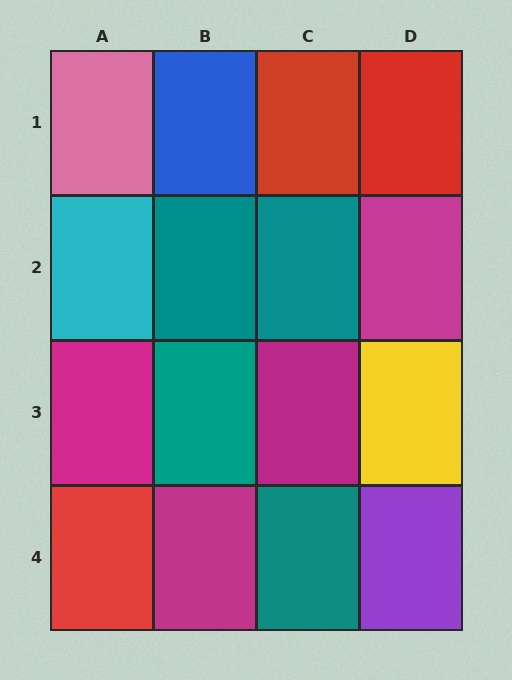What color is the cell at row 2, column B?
Teal.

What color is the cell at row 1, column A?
Pink.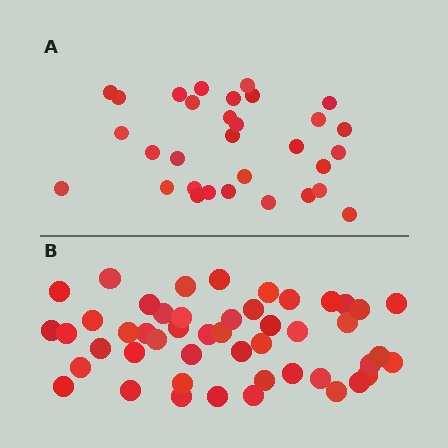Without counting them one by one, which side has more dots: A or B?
Region B (the bottom region) has more dots.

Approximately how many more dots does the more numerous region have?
Region B has approximately 15 more dots than region A.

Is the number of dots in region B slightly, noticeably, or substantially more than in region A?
Region B has substantially more. The ratio is roughly 1.5 to 1.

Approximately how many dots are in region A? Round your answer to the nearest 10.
About 30 dots. (The exact count is 31, which rounds to 30.)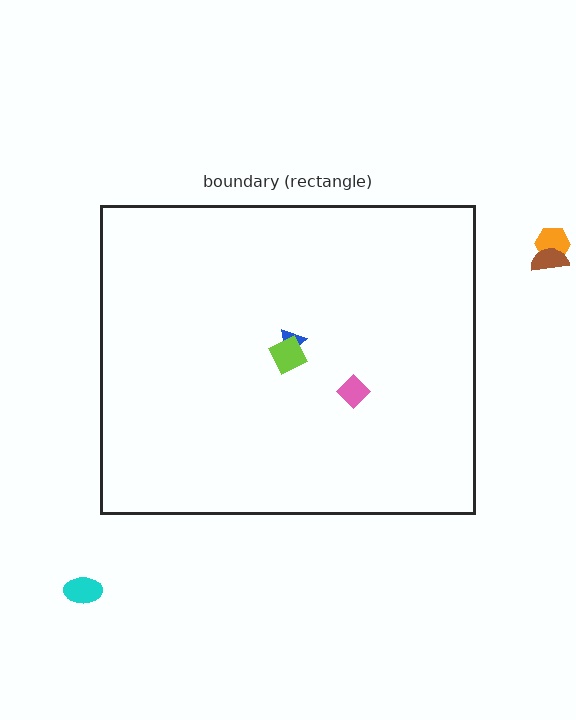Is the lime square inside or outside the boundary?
Inside.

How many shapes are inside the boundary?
3 inside, 3 outside.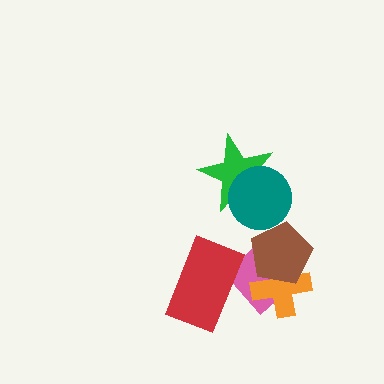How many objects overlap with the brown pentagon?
2 objects overlap with the brown pentagon.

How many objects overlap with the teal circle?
1 object overlaps with the teal circle.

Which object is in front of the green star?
The teal circle is in front of the green star.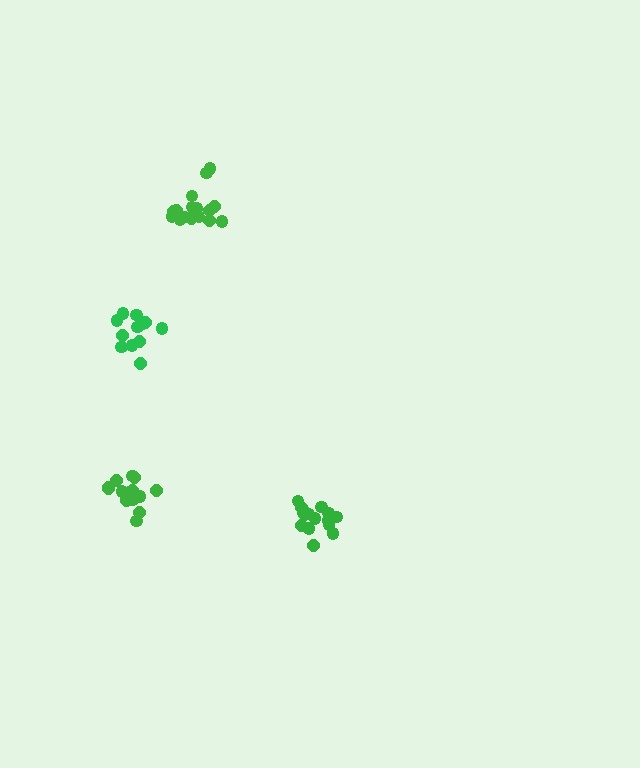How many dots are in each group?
Group 1: 12 dots, Group 2: 16 dots, Group 3: 16 dots, Group 4: 14 dots (58 total).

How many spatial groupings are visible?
There are 4 spatial groupings.